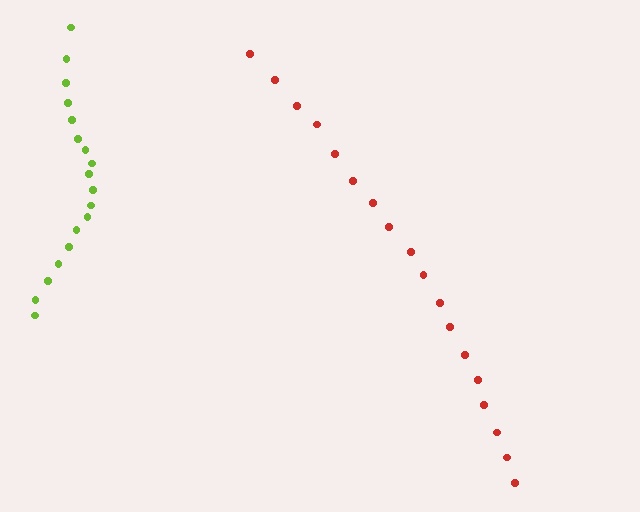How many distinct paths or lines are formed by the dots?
There are 2 distinct paths.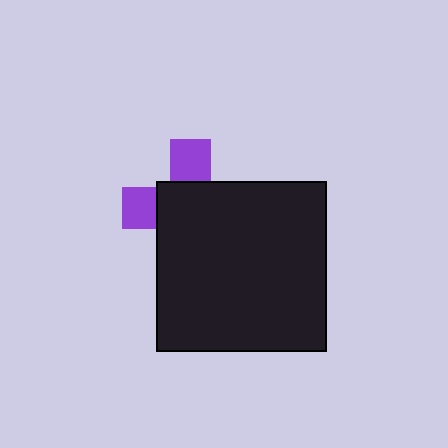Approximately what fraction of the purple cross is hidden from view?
Roughly 67% of the purple cross is hidden behind the black square.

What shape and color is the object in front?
The object in front is a black square.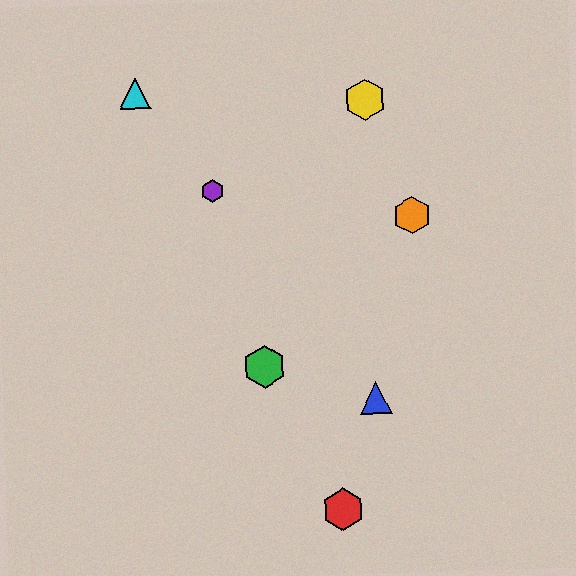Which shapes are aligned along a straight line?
The blue triangle, the purple hexagon, the cyan triangle are aligned along a straight line.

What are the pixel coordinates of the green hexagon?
The green hexagon is at (264, 367).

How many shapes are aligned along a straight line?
3 shapes (the blue triangle, the purple hexagon, the cyan triangle) are aligned along a straight line.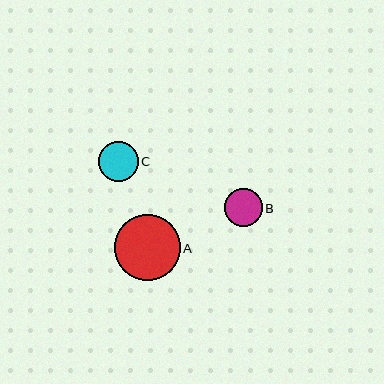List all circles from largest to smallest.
From largest to smallest: A, C, B.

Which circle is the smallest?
Circle B is the smallest with a size of approximately 38 pixels.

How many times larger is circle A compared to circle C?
Circle A is approximately 1.7 times the size of circle C.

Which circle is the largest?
Circle A is the largest with a size of approximately 66 pixels.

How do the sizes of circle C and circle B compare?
Circle C and circle B are approximately the same size.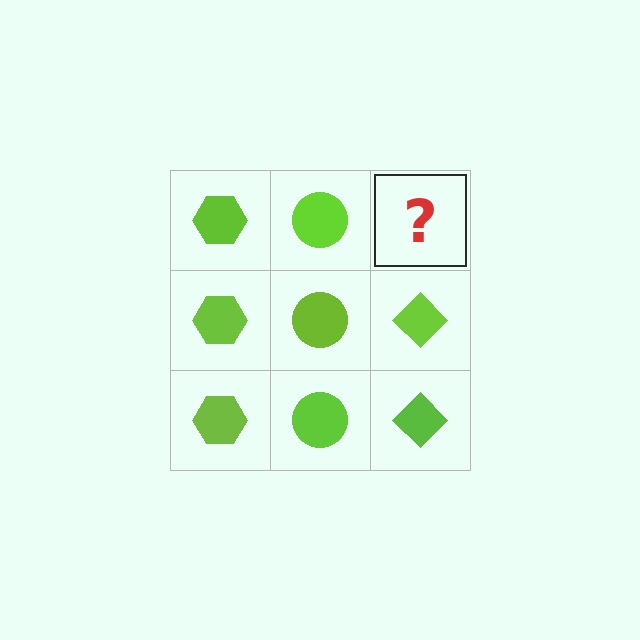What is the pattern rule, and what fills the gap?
The rule is that each column has a consistent shape. The gap should be filled with a lime diamond.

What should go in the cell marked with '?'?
The missing cell should contain a lime diamond.